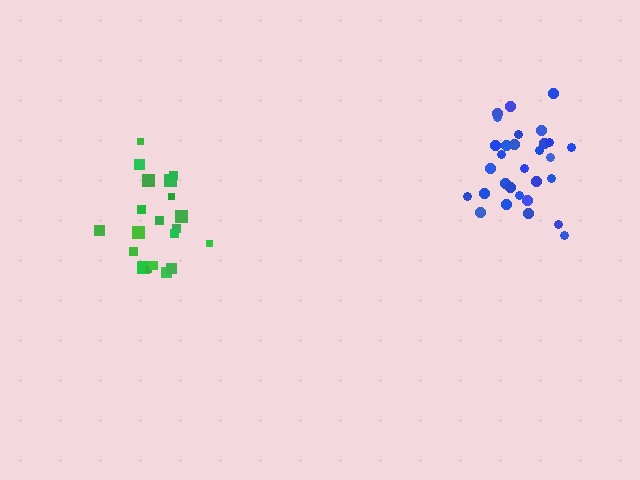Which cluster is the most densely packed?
Blue.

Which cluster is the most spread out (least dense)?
Green.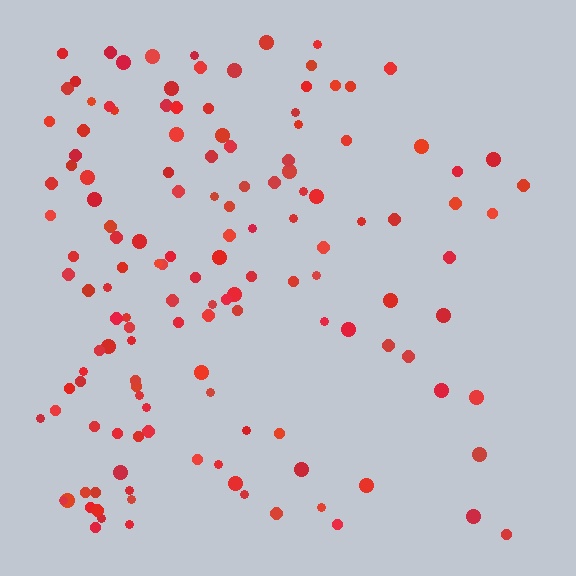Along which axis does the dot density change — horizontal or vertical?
Horizontal.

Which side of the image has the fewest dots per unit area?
The right.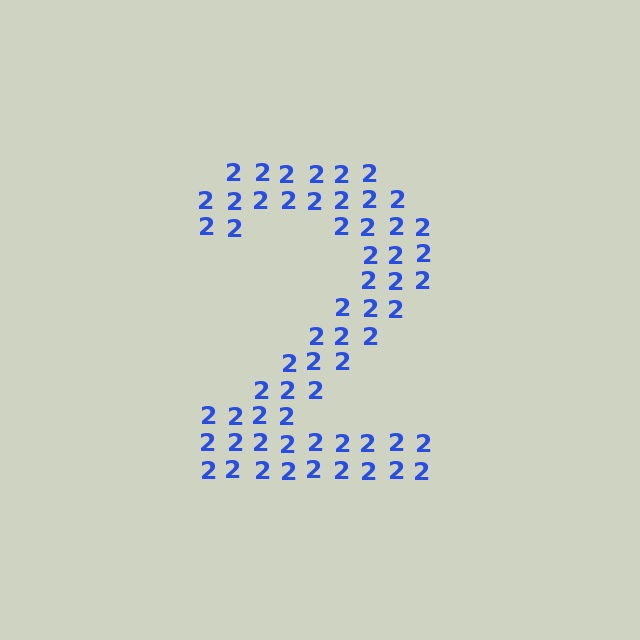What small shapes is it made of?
It is made of small digit 2's.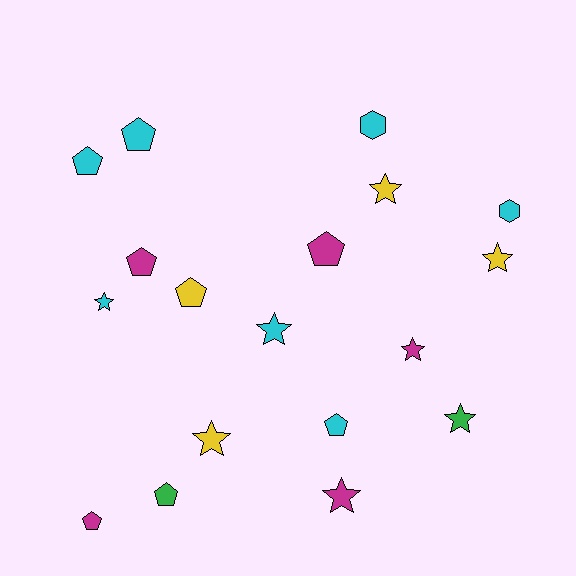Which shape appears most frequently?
Pentagon, with 8 objects.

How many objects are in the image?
There are 18 objects.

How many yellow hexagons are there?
There are no yellow hexagons.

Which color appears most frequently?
Cyan, with 7 objects.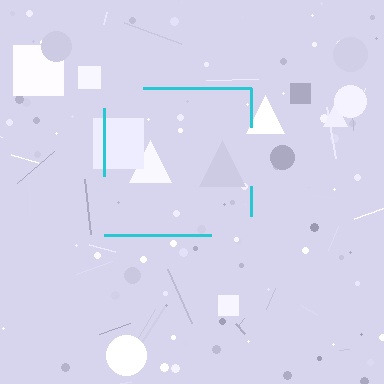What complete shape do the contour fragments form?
The contour fragments form a square.